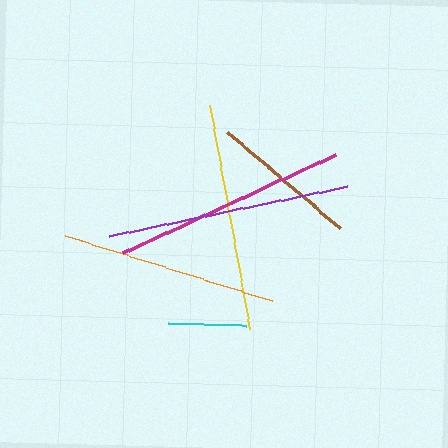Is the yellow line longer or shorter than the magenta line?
The magenta line is longer than the yellow line.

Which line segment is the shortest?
The cyan line is the shortest at approximately 78 pixels.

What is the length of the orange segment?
The orange segment is approximately 217 pixels long.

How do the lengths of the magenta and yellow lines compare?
The magenta and yellow lines are approximately the same length.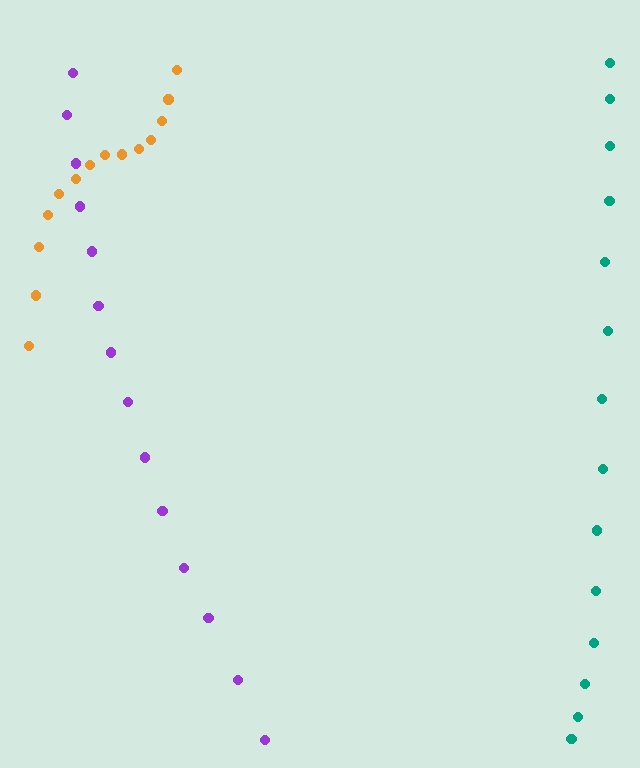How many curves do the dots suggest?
There are 3 distinct paths.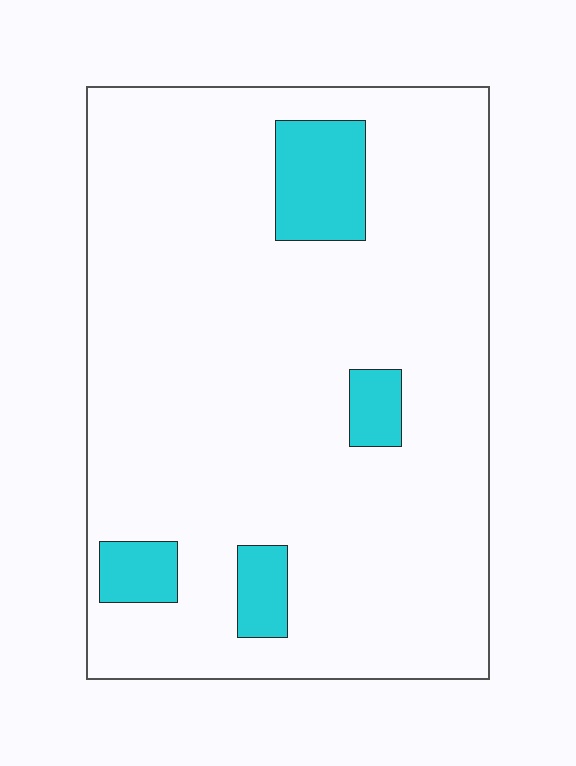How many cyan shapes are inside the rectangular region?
4.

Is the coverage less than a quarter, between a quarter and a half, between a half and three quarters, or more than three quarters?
Less than a quarter.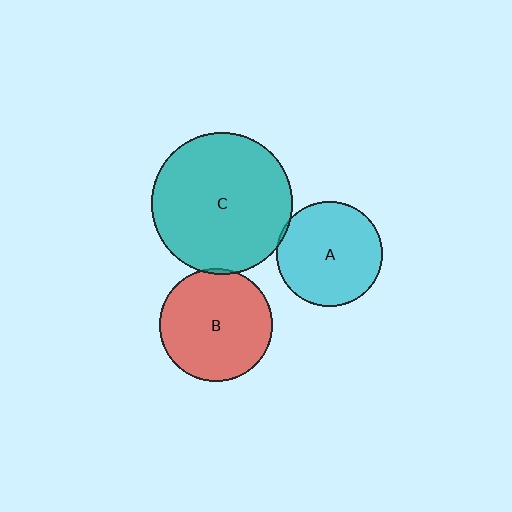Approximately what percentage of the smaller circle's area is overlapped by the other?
Approximately 5%.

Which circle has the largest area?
Circle C (teal).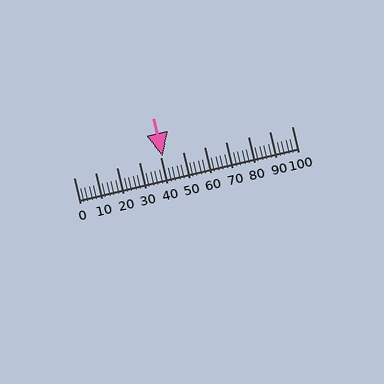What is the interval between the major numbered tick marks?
The major tick marks are spaced 10 units apart.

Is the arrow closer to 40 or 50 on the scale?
The arrow is closer to 40.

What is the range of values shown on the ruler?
The ruler shows values from 0 to 100.